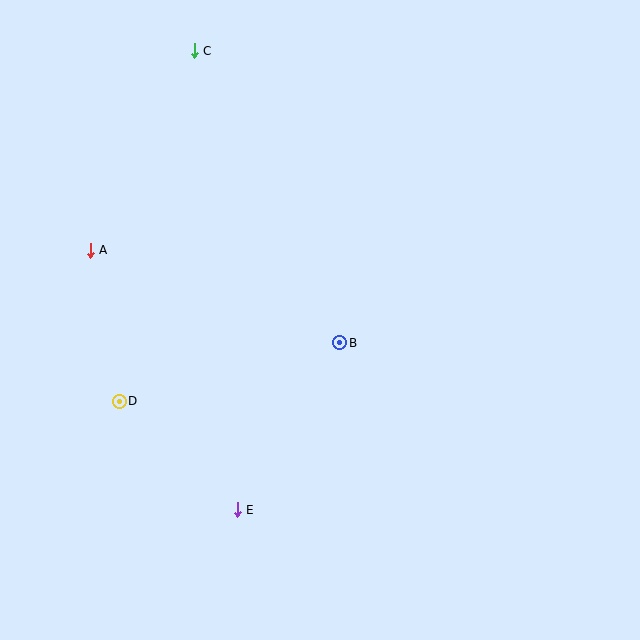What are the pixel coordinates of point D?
Point D is at (119, 401).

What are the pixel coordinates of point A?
Point A is at (90, 250).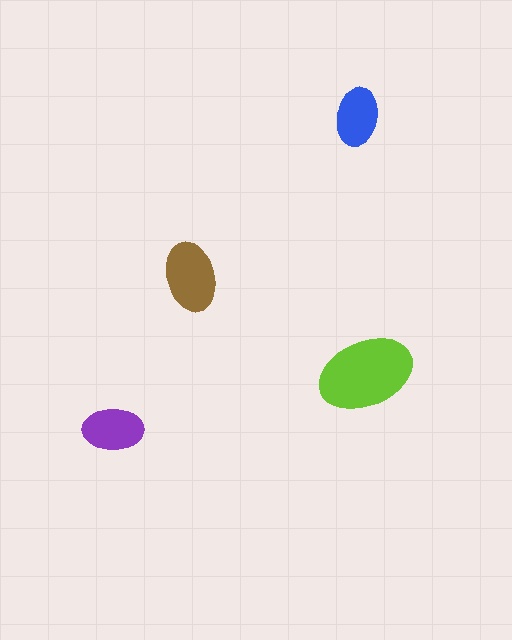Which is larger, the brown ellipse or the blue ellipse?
The brown one.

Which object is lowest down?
The purple ellipse is bottommost.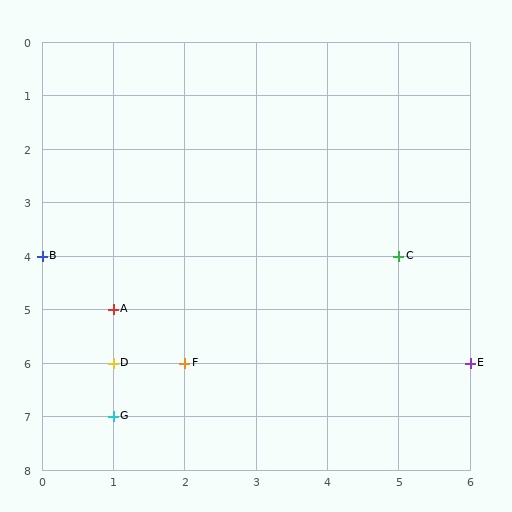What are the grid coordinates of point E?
Point E is at grid coordinates (6, 6).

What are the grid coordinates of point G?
Point G is at grid coordinates (1, 7).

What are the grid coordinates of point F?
Point F is at grid coordinates (2, 6).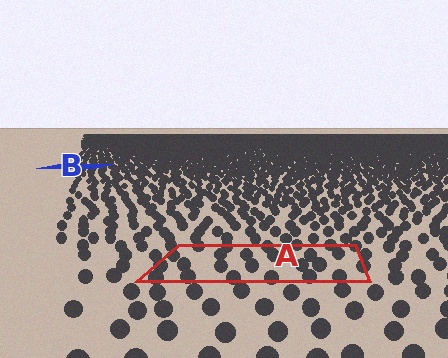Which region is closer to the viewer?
Region A is closer. The texture elements there are larger and more spread out.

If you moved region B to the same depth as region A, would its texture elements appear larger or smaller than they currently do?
They would appear larger. At a closer depth, the same texture elements are projected at a bigger on-screen size.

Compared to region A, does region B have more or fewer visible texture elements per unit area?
Region B has more texture elements per unit area — they are packed more densely because it is farther away.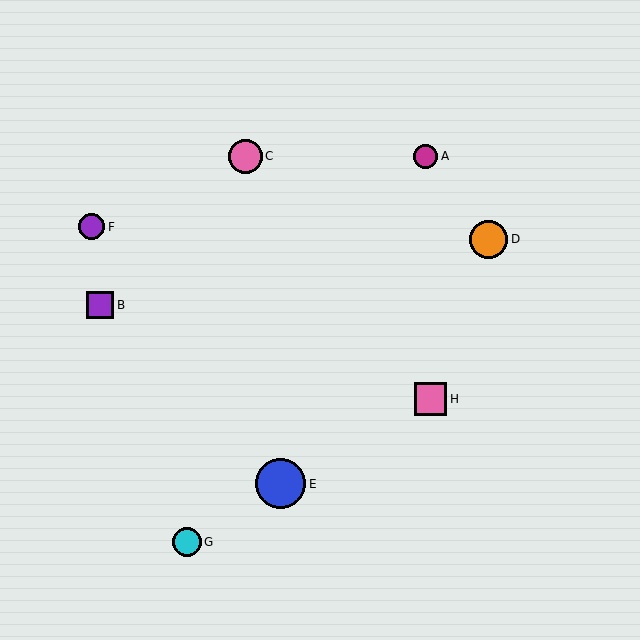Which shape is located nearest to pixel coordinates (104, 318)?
The purple square (labeled B) at (100, 305) is nearest to that location.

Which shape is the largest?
The blue circle (labeled E) is the largest.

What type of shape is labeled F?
Shape F is a purple circle.